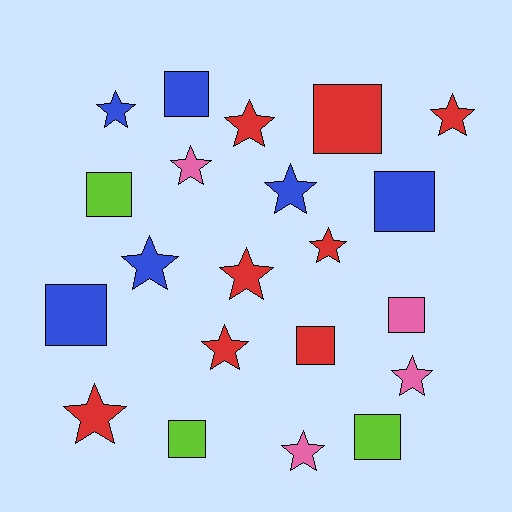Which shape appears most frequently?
Star, with 12 objects.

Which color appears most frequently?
Red, with 8 objects.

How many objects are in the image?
There are 21 objects.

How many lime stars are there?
There are no lime stars.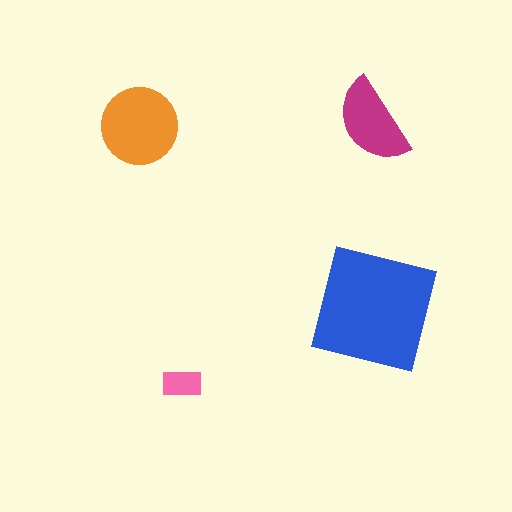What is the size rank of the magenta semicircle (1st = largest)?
3rd.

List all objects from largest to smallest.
The blue square, the orange circle, the magenta semicircle, the pink rectangle.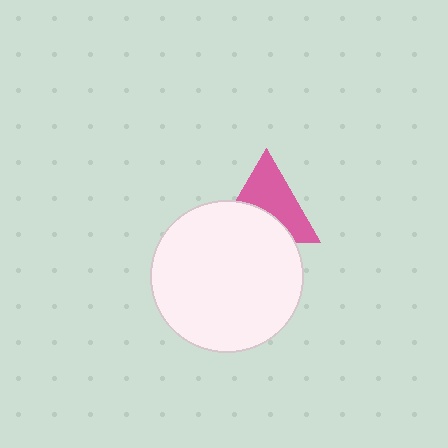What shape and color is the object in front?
The object in front is a white circle.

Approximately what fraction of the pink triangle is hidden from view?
Roughly 44% of the pink triangle is hidden behind the white circle.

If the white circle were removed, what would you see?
You would see the complete pink triangle.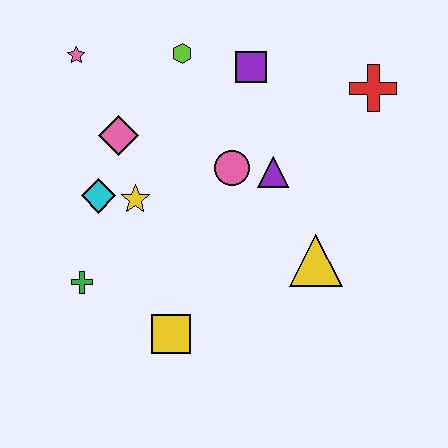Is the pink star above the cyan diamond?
Yes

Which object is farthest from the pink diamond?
The red cross is farthest from the pink diamond.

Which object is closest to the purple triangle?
The pink circle is closest to the purple triangle.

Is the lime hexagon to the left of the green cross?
No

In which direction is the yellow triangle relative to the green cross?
The yellow triangle is to the right of the green cross.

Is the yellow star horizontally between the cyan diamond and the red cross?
Yes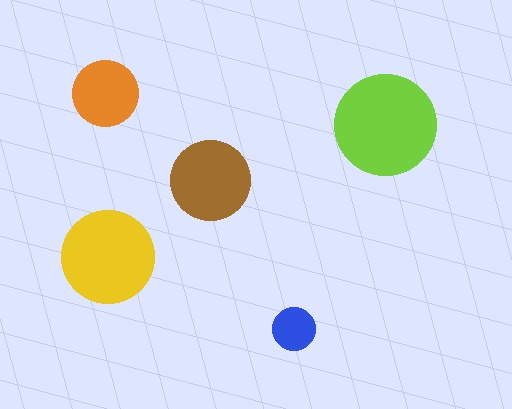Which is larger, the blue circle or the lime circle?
The lime one.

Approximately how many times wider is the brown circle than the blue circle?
About 2 times wider.